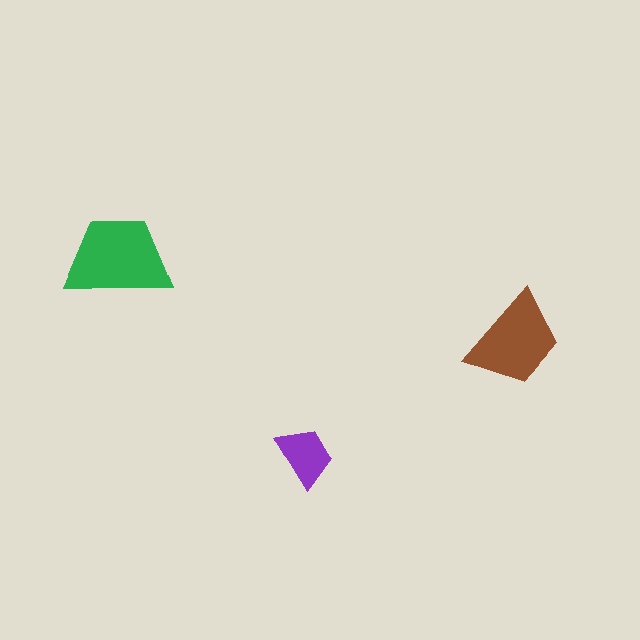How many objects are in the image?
There are 3 objects in the image.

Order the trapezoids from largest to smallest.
the green one, the brown one, the purple one.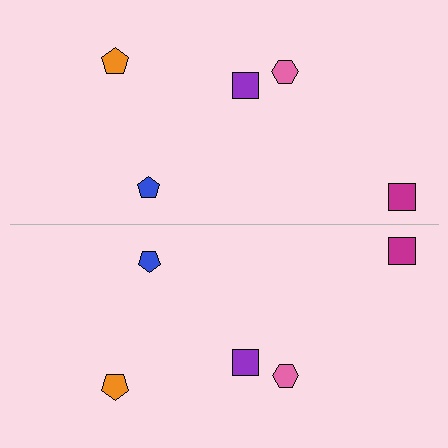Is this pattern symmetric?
Yes, this pattern has bilateral (reflection) symmetry.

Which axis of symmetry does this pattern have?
The pattern has a horizontal axis of symmetry running through the center of the image.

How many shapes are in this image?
There are 10 shapes in this image.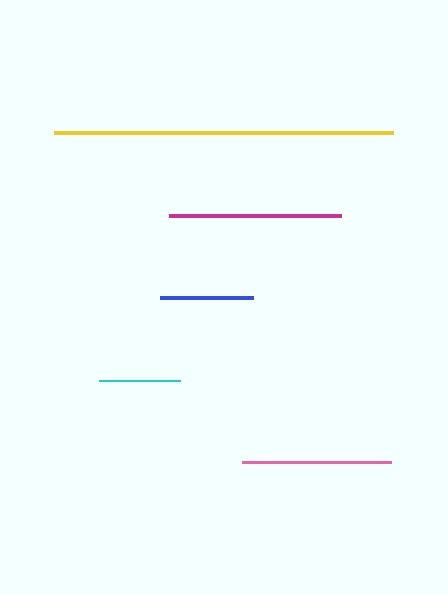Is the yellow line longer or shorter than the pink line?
The yellow line is longer than the pink line.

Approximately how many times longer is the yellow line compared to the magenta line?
The yellow line is approximately 2.0 times the length of the magenta line.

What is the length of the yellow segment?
The yellow segment is approximately 339 pixels long.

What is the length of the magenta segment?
The magenta segment is approximately 171 pixels long.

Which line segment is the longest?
The yellow line is the longest at approximately 339 pixels.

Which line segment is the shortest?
The cyan line is the shortest at approximately 82 pixels.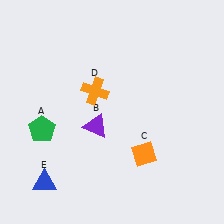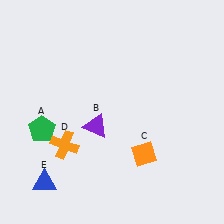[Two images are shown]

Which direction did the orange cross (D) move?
The orange cross (D) moved down.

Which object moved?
The orange cross (D) moved down.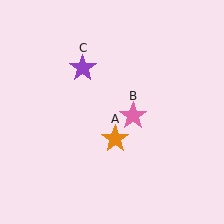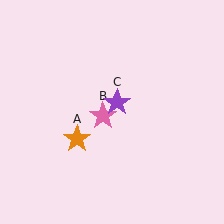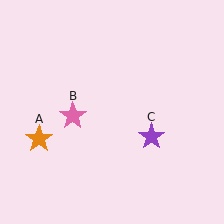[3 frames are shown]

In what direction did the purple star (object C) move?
The purple star (object C) moved down and to the right.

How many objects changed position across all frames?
3 objects changed position: orange star (object A), pink star (object B), purple star (object C).